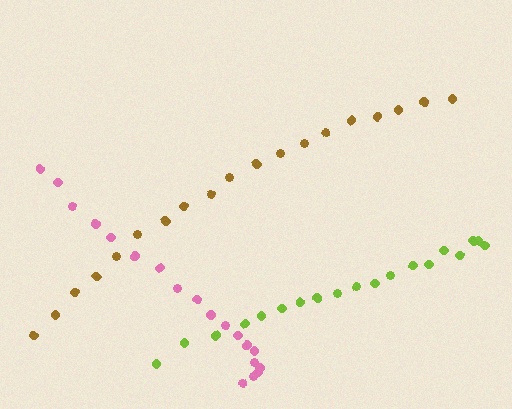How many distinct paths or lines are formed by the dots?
There are 3 distinct paths.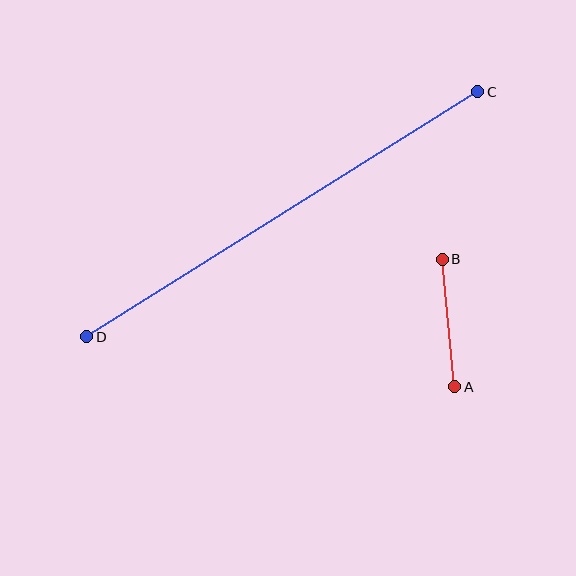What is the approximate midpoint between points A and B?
The midpoint is at approximately (448, 323) pixels.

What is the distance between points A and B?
The distance is approximately 128 pixels.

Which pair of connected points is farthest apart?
Points C and D are farthest apart.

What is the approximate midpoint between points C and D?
The midpoint is at approximately (282, 214) pixels.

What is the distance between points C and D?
The distance is approximately 461 pixels.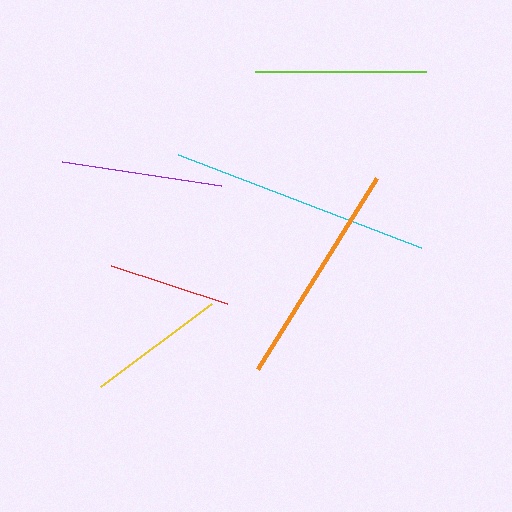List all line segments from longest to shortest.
From longest to shortest: cyan, orange, lime, purple, yellow, red.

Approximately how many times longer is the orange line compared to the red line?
The orange line is approximately 1.8 times the length of the red line.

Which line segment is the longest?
The cyan line is the longest at approximately 261 pixels.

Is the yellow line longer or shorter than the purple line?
The purple line is longer than the yellow line.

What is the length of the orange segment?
The orange segment is approximately 226 pixels long.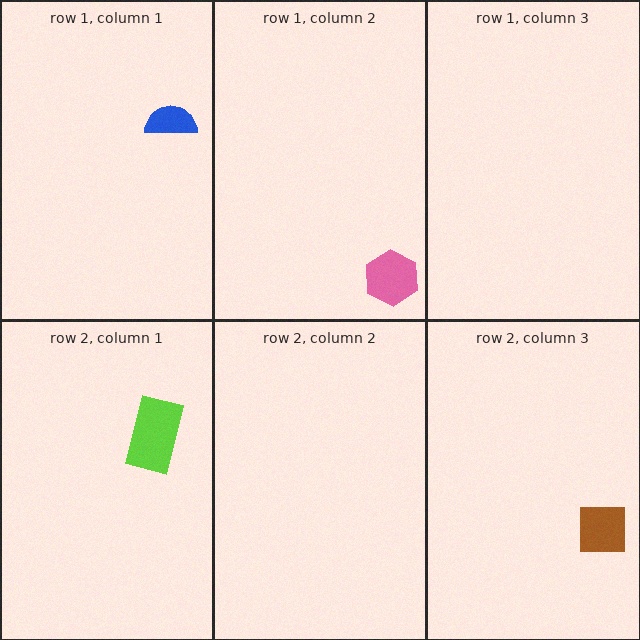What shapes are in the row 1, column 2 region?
The pink hexagon.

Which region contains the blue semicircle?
The row 1, column 1 region.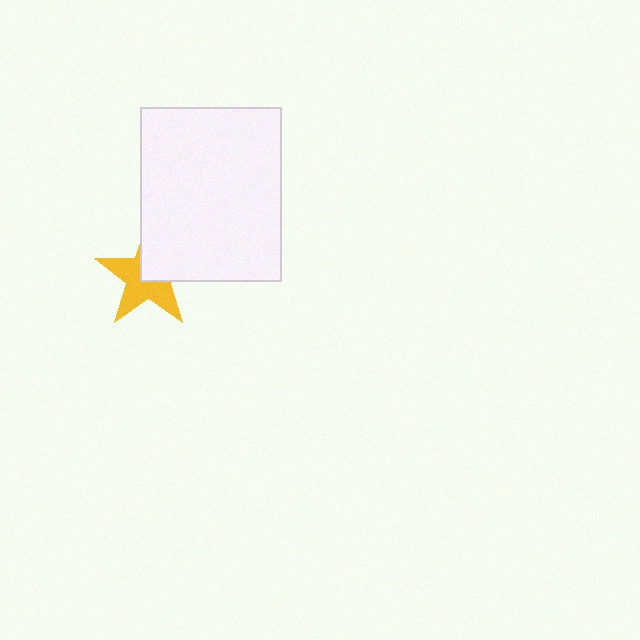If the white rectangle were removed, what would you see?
You would see the complete yellow star.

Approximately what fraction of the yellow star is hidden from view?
Roughly 43% of the yellow star is hidden behind the white rectangle.